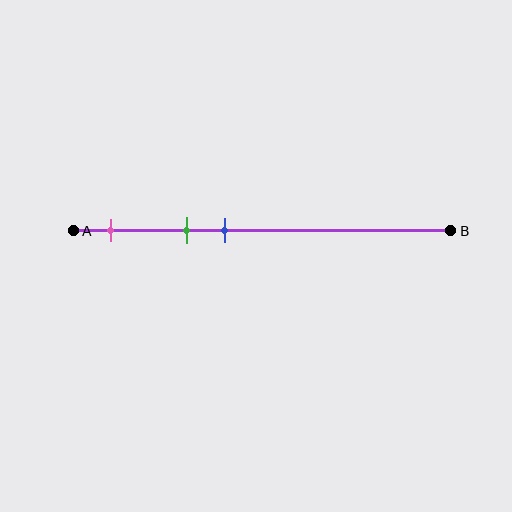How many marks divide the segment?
There are 3 marks dividing the segment.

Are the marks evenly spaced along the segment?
Yes, the marks are approximately evenly spaced.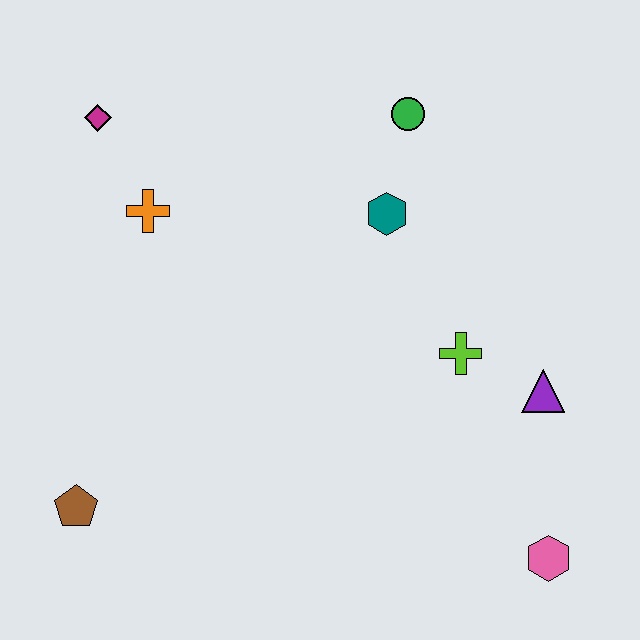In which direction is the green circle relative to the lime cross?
The green circle is above the lime cross.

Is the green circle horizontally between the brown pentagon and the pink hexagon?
Yes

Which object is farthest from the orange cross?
The pink hexagon is farthest from the orange cross.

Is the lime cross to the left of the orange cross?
No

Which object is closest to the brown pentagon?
The orange cross is closest to the brown pentagon.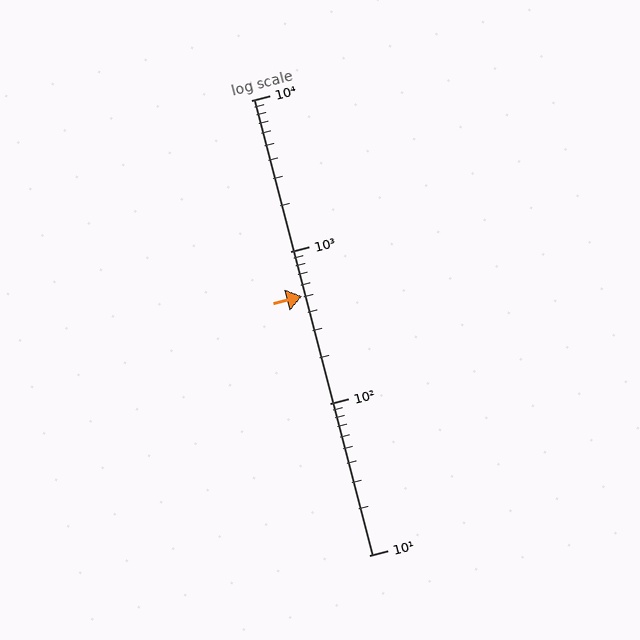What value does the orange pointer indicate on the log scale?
The pointer indicates approximately 510.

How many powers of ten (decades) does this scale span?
The scale spans 3 decades, from 10 to 10000.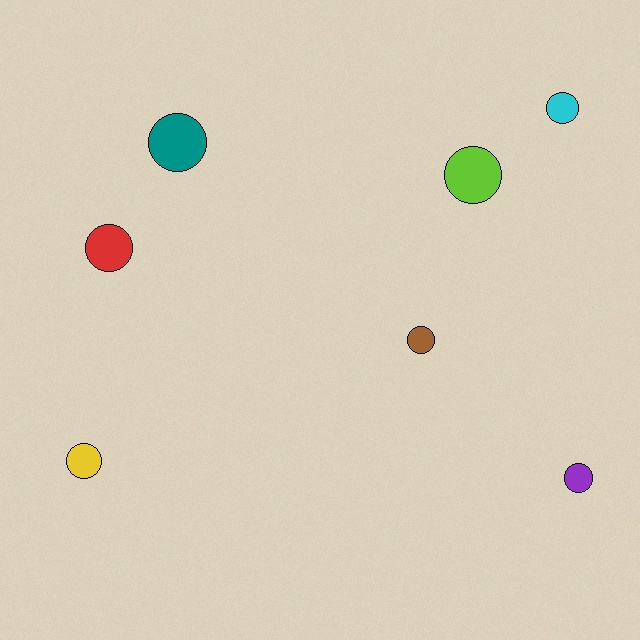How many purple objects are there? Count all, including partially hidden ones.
There is 1 purple object.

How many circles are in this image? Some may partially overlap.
There are 7 circles.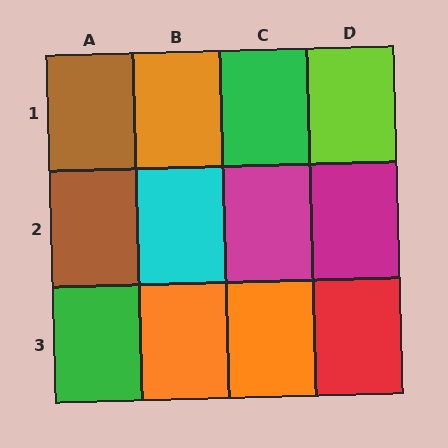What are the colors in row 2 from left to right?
Brown, cyan, magenta, magenta.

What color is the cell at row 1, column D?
Lime.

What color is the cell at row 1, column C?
Green.